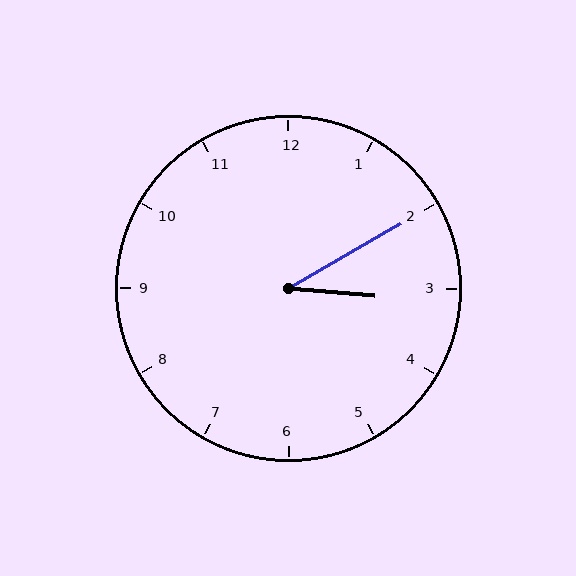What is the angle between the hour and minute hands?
Approximately 35 degrees.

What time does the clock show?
3:10.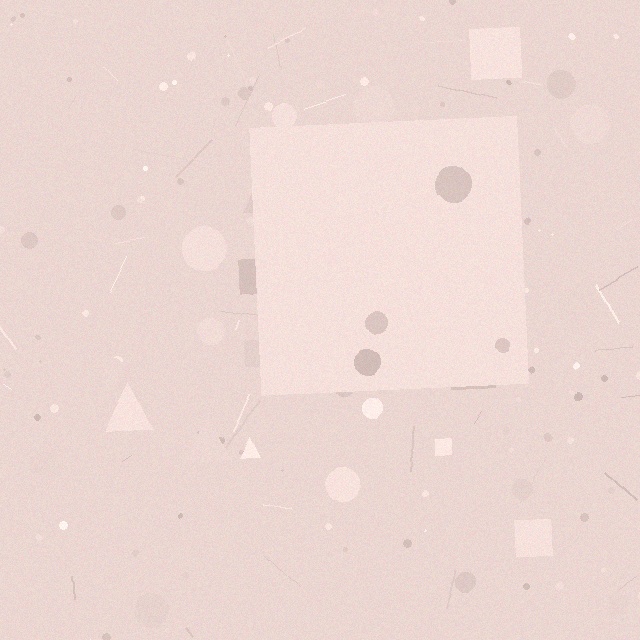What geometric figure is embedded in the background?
A square is embedded in the background.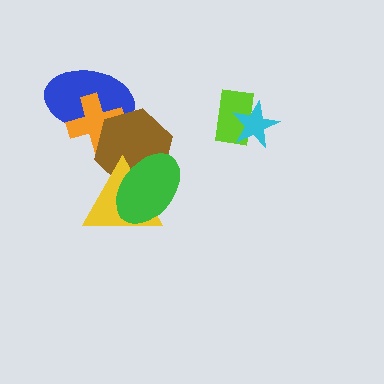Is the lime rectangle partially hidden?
Yes, it is partially covered by another shape.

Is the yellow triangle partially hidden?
Yes, it is partially covered by another shape.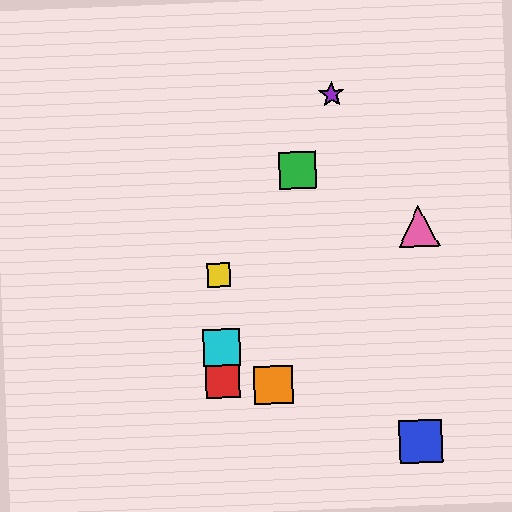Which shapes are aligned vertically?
The red square, the yellow square, the cyan square are aligned vertically.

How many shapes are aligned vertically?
3 shapes (the red square, the yellow square, the cyan square) are aligned vertically.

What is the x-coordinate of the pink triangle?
The pink triangle is at x≈419.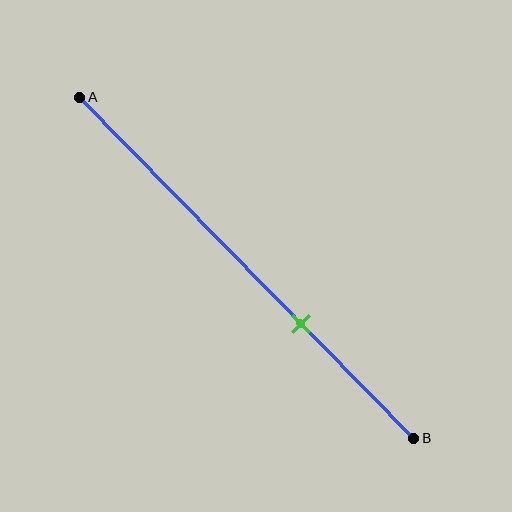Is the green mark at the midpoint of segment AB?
No, the mark is at about 65% from A, not at the 50% midpoint.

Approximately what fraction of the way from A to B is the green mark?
The green mark is approximately 65% of the way from A to B.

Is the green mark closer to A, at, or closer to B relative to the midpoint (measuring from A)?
The green mark is closer to point B than the midpoint of segment AB.